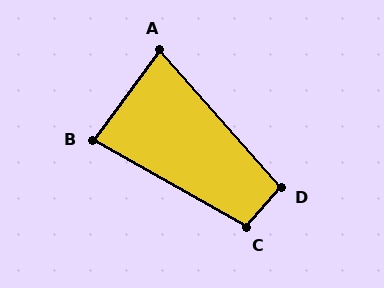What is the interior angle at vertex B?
Approximately 83 degrees (acute).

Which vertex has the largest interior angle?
C, at approximately 102 degrees.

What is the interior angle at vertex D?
Approximately 97 degrees (obtuse).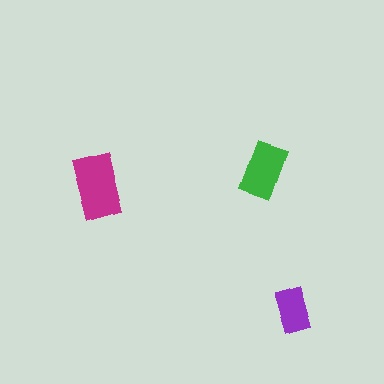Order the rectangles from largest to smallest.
the magenta one, the green one, the purple one.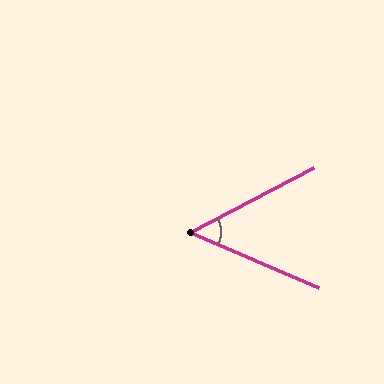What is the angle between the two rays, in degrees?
Approximately 51 degrees.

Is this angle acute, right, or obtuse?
It is acute.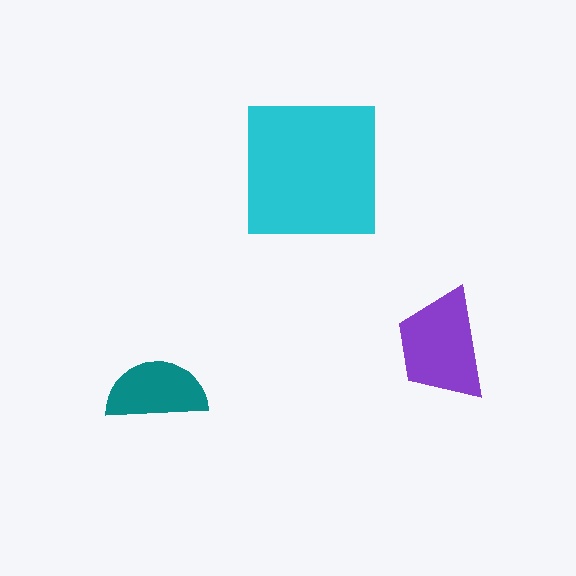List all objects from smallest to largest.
The teal semicircle, the purple trapezoid, the cyan square.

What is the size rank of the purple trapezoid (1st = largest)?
2nd.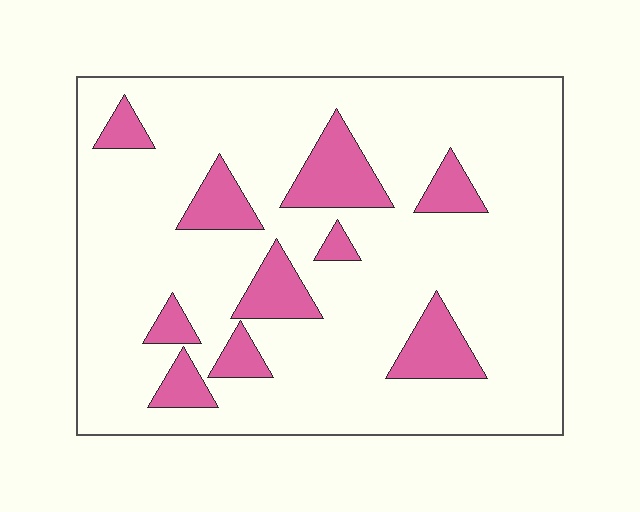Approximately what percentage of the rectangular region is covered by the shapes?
Approximately 15%.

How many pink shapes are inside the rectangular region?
10.